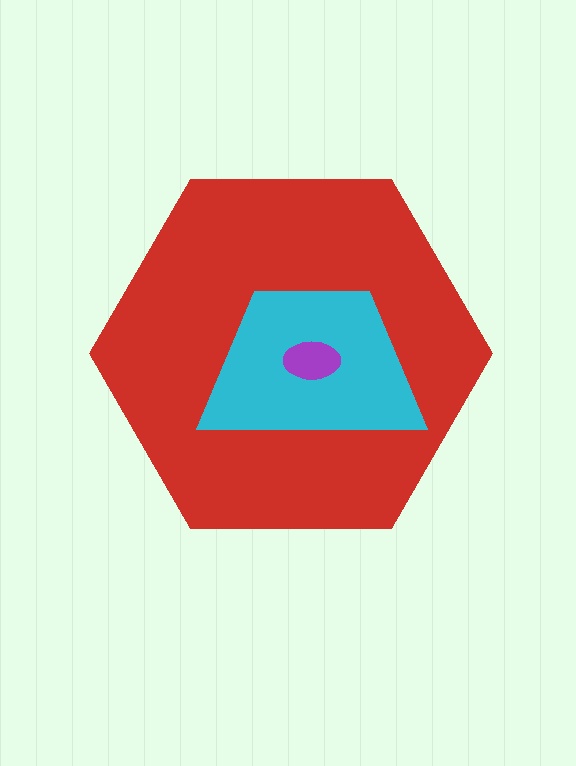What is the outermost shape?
The red hexagon.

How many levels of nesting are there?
3.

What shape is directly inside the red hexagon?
The cyan trapezoid.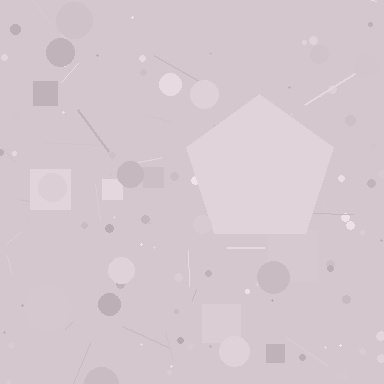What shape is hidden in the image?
A pentagon is hidden in the image.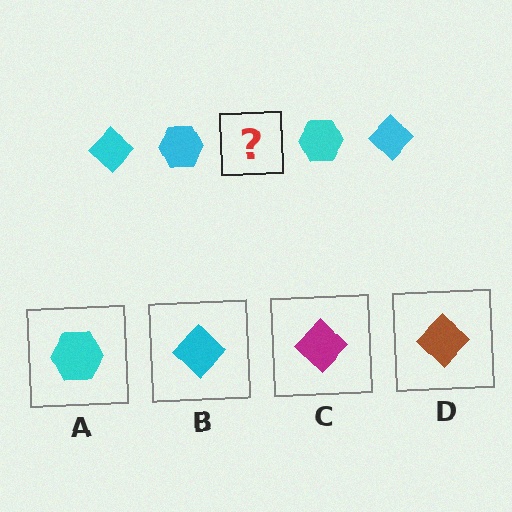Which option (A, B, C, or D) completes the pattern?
B.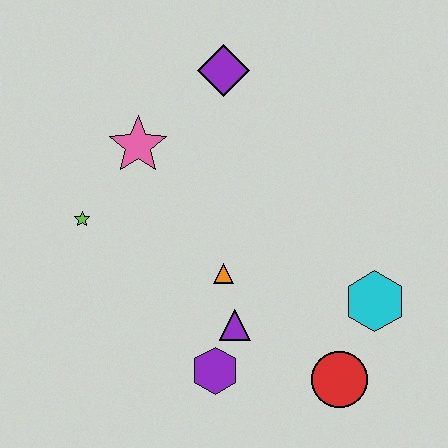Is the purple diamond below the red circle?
No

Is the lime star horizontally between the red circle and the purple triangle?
No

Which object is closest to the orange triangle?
The purple triangle is closest to the orange triangle.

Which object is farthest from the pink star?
The red circle is farthest from the pink star.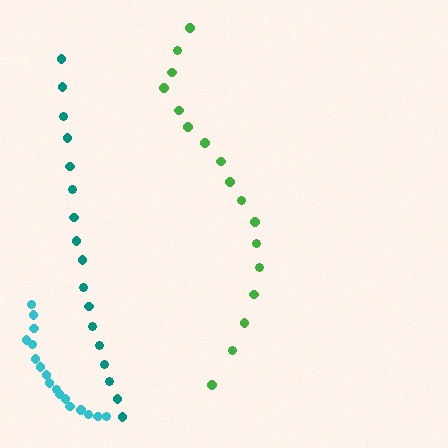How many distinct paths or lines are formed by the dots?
There are 3 distinct paths.